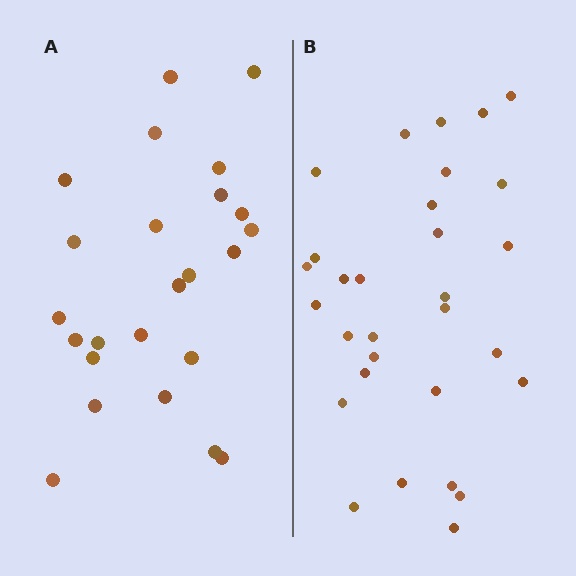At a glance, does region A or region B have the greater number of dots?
Region B (the right region) has more dots.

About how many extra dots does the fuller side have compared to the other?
Region B has about 6 more dots than region A.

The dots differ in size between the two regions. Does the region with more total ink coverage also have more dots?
No. Region A has more total ink coverage because its dots are larger, but region B actually contains more individual dots. Total area can be misleading — the number of items is what matters here.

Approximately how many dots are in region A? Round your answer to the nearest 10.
About 20 dots. (The exact count is 24, which rounds to 20.)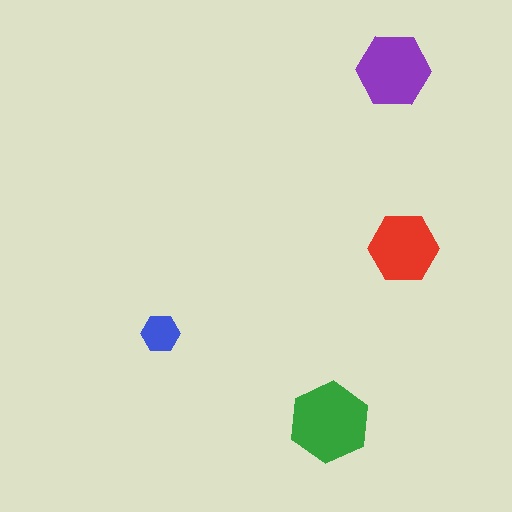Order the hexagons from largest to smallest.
the green one, the purple one, the red one, the blue one.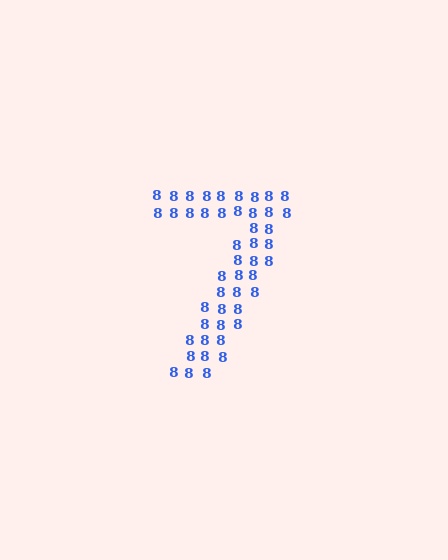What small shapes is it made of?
It is made of small digit 8's.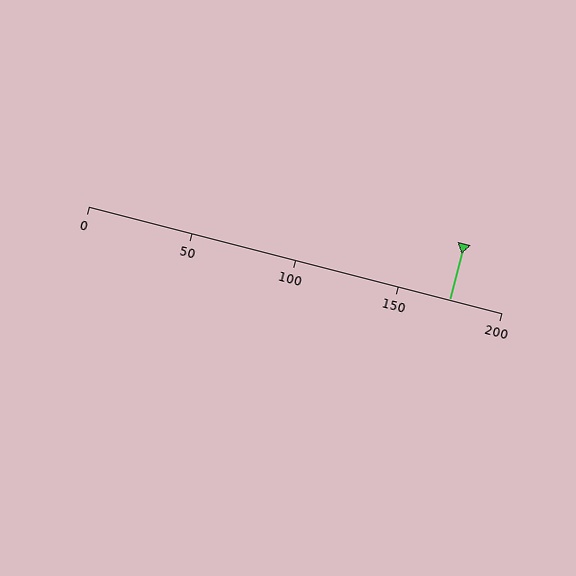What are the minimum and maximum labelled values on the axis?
The axis runs from 0 to 200.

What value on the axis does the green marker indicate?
The marker indicates approximately 175.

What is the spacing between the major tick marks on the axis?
The major ticks are spaced 50 apart.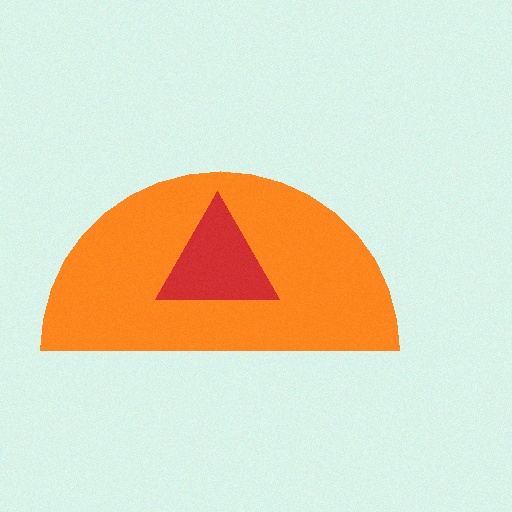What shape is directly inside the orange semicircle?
The red triangle.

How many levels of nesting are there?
2.